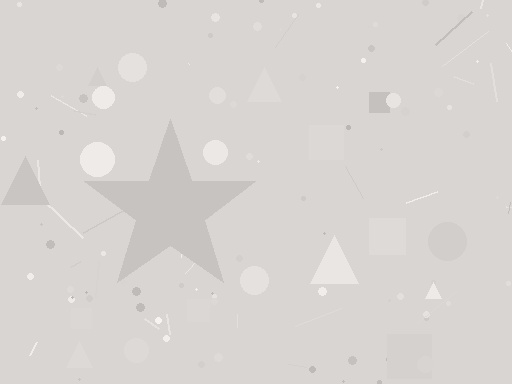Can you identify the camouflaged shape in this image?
The camouflaged shape is a star.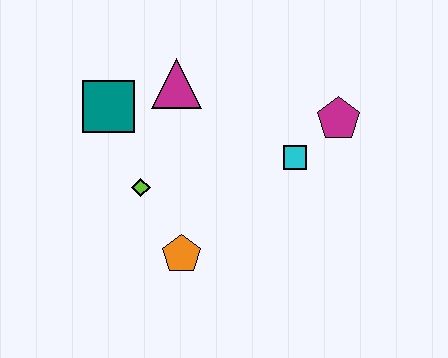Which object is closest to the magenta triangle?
The teal square is closest to the magenta triangle.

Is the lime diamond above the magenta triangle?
No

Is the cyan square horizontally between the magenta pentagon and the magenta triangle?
Yes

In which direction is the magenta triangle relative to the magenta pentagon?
The magenta triangle is to the left of the magenta pentagon.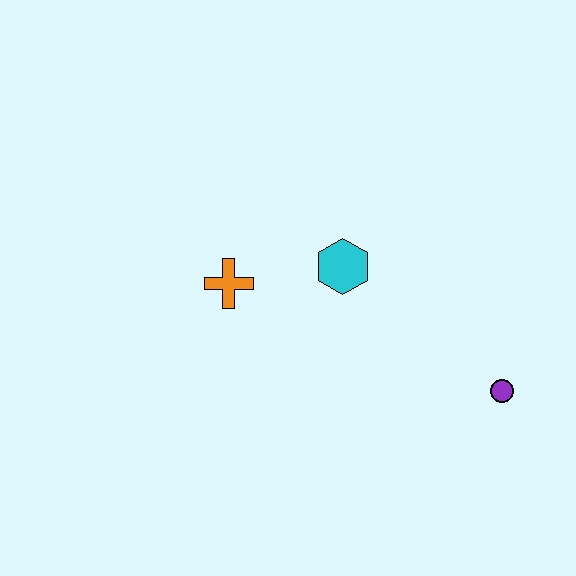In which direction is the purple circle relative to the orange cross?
The purple circle is to the right of the orange cross.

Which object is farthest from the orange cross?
The purple circle is farthest from the orange cross.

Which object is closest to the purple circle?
The cyan hexagon is closest to the purple circle.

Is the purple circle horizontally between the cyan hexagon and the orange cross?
No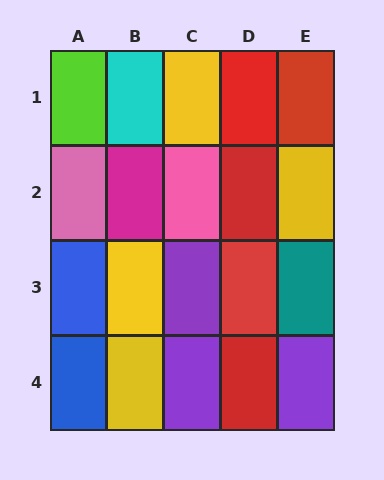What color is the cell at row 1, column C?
Yellow.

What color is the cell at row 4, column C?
Purple.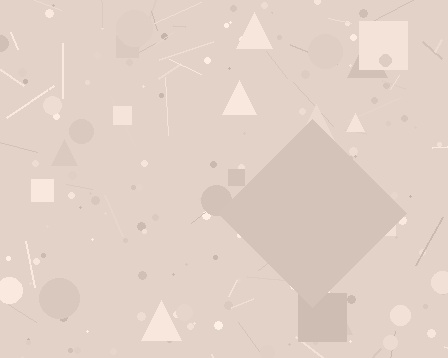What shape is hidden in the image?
A diamond is hidden in the image.